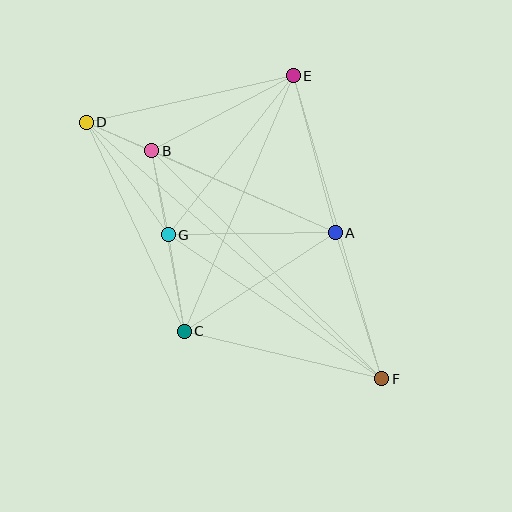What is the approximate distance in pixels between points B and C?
The distance between B and C is approximately 183 pixels.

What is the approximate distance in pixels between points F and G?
The distance between F and G is approximately 257 pixels.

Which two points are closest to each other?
Points B and D are closest to each other.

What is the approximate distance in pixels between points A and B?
The distance between A and B is approximately 201 pixels.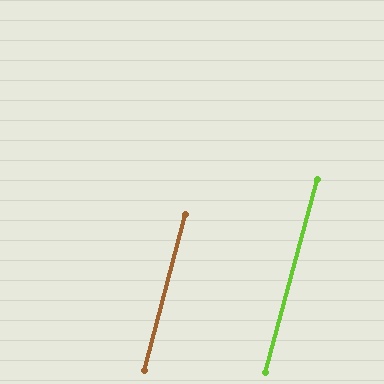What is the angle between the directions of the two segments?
Approximately 0 degrees.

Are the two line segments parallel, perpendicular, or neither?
Parallel — their directions differ by only 0.1°.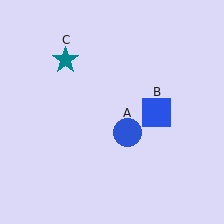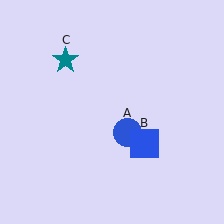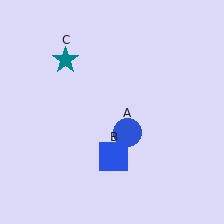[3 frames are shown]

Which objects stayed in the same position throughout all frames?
Blue circle (object A) and teal star (object C) remained stationary.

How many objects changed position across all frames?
1 object changed position: blue square (object B).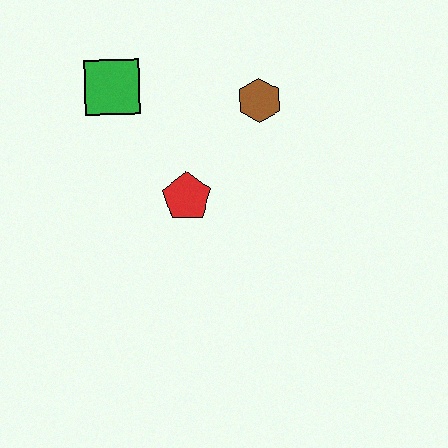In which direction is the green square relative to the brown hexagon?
The green square is to the left of the brown hexagon.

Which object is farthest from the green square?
The brown hexagon is farthest from the green square.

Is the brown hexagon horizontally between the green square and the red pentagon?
No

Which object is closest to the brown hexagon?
The red pentagon is closest to the brown hexagon.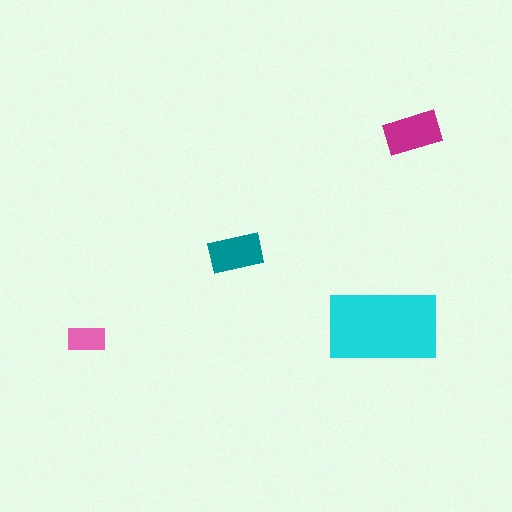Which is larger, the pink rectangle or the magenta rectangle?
The magenta one.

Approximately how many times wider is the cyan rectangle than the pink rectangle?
About 3 times wider.